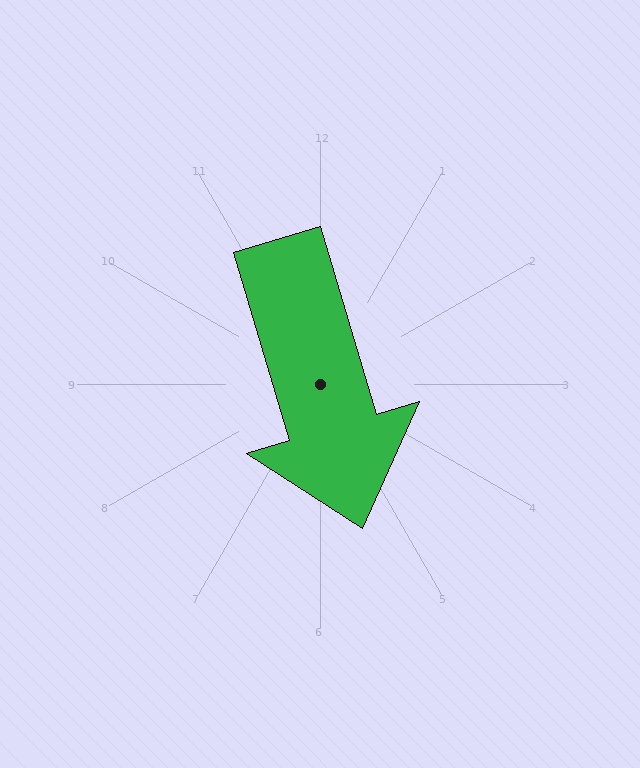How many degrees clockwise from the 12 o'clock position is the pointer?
Approximately 163 degrees.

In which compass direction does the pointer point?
South.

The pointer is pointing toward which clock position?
Roughly 5 o'clock.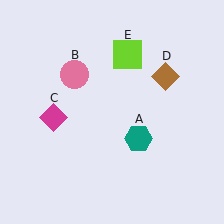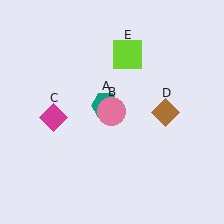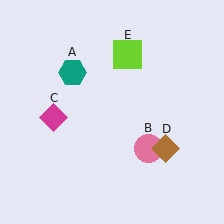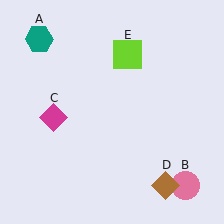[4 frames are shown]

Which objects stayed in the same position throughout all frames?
Magenta diamond (object C) and lime square (object E) remained stationary.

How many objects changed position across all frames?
3 objects changed position: teal hexagon (object A), pink circle (object B), brown diamond (object D).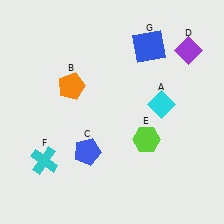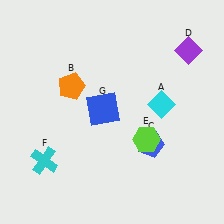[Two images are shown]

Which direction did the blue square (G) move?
The blue square (G) moved down.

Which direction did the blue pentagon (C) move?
The blue pentagon (C) moved right.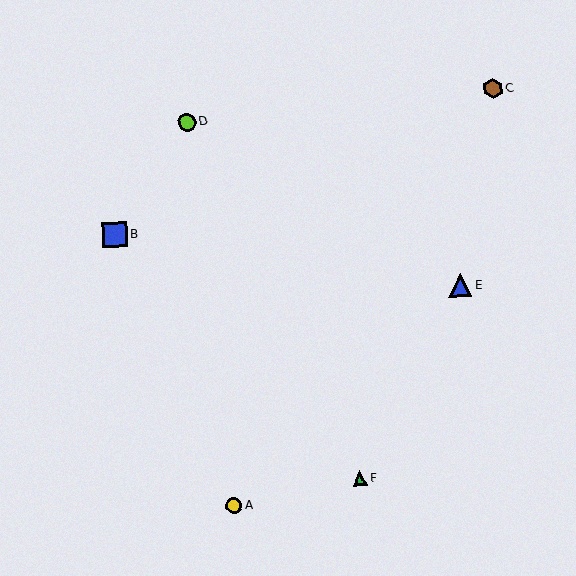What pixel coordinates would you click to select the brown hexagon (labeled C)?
Click at (493, 89) to select the brown hexagon C.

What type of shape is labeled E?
Shape E is a blue triangle.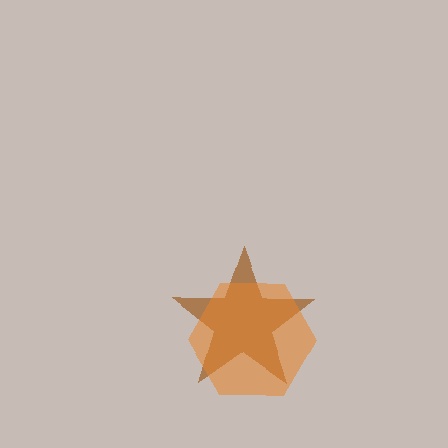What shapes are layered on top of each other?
The layered shapes are: a brown star, an orange hexagon.